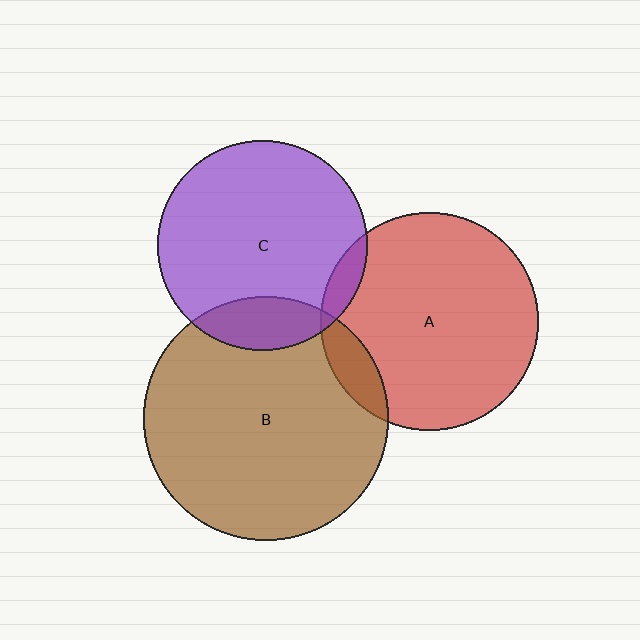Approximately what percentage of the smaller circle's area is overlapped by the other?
Approximately 5%.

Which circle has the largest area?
Circle B (brown).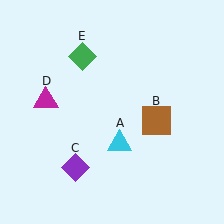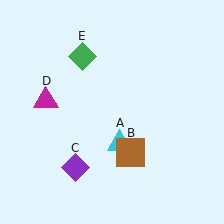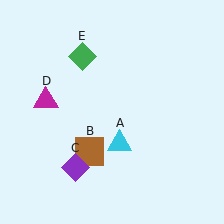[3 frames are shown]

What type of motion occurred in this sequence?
The brown square (object B) rotated clockwise around the center of the scene.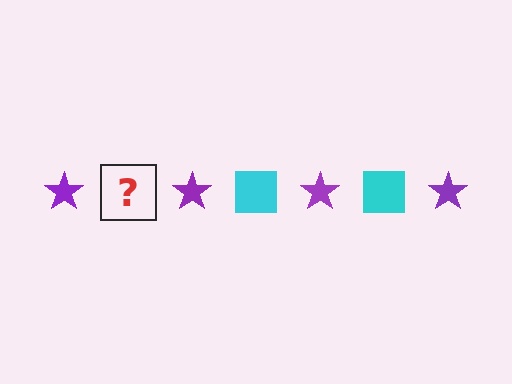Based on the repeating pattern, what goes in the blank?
The blank should be a cyan square.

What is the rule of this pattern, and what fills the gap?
The rule is that the pattern alternates between purple star and cyan square. The gap should be filled with a cyan square.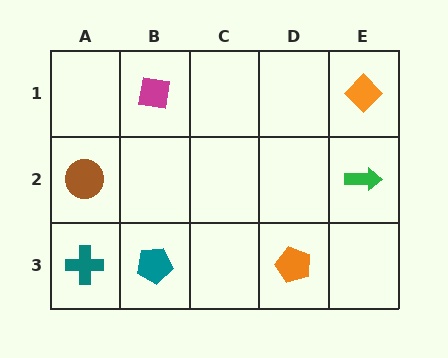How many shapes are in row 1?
2 shapes.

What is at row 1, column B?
A magenta square.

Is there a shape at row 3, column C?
No, that cell is empty.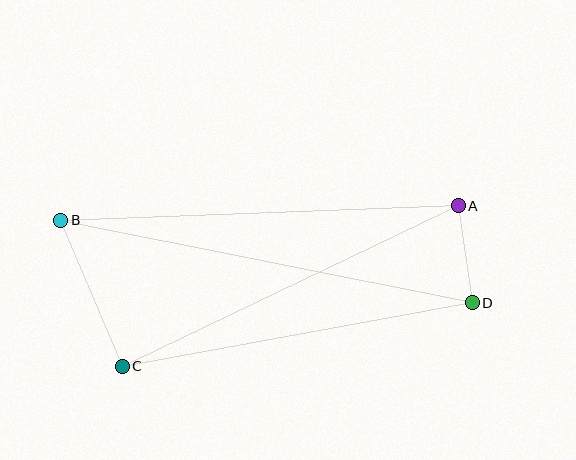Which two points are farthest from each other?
Points B and D are farthest from each other.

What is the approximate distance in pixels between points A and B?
The distance between A and B is approximately 398 pixels.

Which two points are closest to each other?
Points A and D are closest to each other.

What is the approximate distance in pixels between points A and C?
The distance between A and C is approximately 372 pixels.